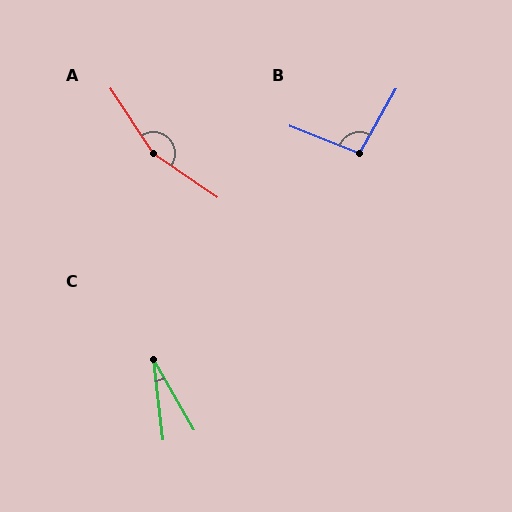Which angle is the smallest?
C, at approximately 23 degrees.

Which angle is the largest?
A, at approximately 158 degrees.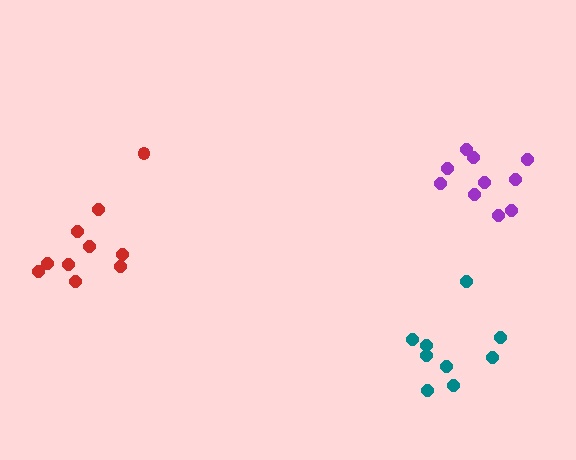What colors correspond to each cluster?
The clusters are colored: red, teal, purple.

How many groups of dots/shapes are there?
There are 3 groups.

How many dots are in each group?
Group 1: 10 dots, Group 2: 9 dots, Group 3: 10 dots (29 total).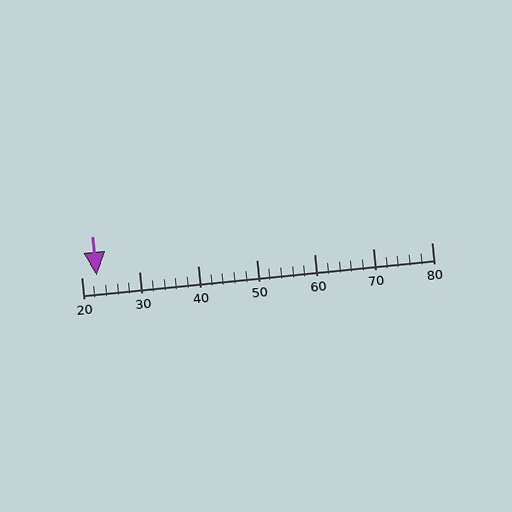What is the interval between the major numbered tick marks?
The major tick marks are spaced 10 units apart.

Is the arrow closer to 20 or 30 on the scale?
The arrow is closer to 20.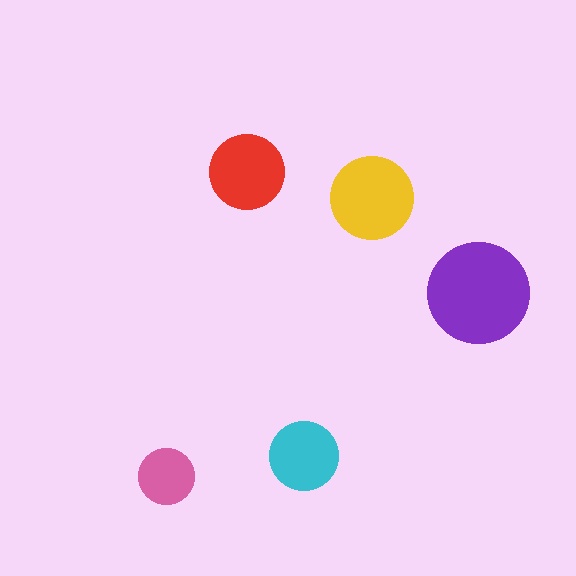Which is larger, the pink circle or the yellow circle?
The yellow one.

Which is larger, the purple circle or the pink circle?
The purple one.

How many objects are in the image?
There are 5 objects in the image.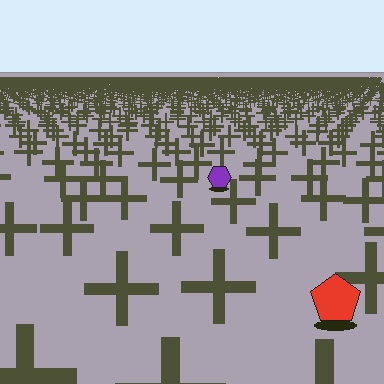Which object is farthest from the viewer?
The purple hexagon is farthest from the viewer. It appears smaller and the ground texture around it is denser.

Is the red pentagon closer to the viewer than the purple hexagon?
Yes. The red pentagon is closer — you can tell from the texture gradient: the ground texture is coarser near it.